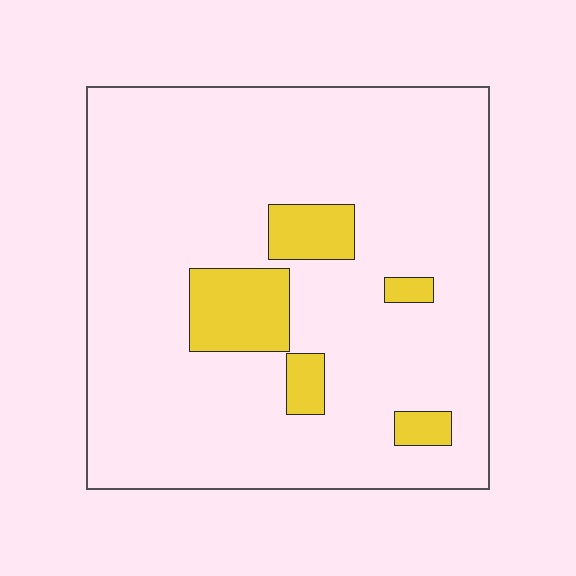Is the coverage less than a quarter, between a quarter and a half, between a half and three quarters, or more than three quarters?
Less than a quarter.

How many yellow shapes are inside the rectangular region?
5.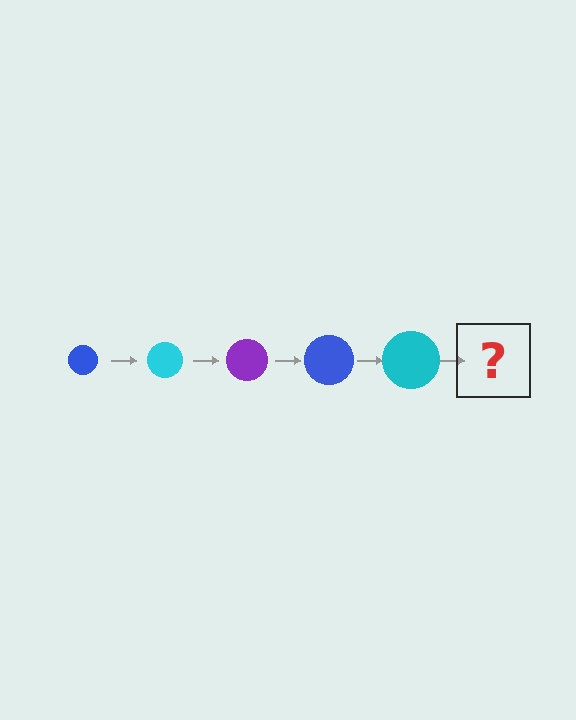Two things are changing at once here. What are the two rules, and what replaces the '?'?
The two rules are that the circle grows larger each step and the color cycles through blue, cyan, and purple. The '?' should be a purple circle, larger than the previous one.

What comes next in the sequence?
The next element should be a purple circle, larger than the previous one.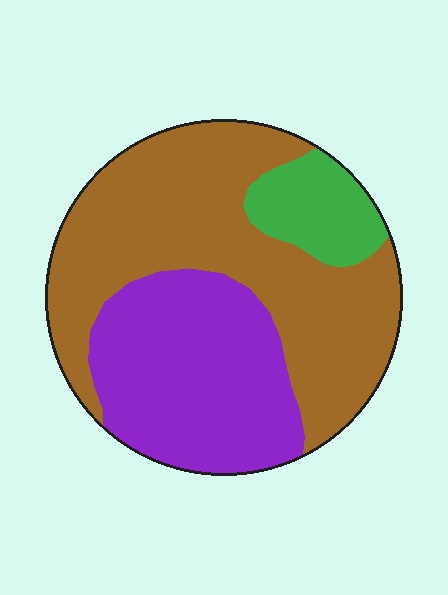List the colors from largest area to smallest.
From largest to smallest: brown, purple, green.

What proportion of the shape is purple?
Purple takes up about one third (1/3) of the shape.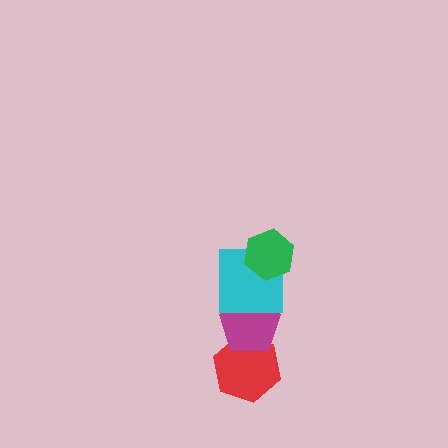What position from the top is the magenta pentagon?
The magenta pentagon is 3rd from the top.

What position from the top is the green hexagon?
The green hexagon is 1st from the top.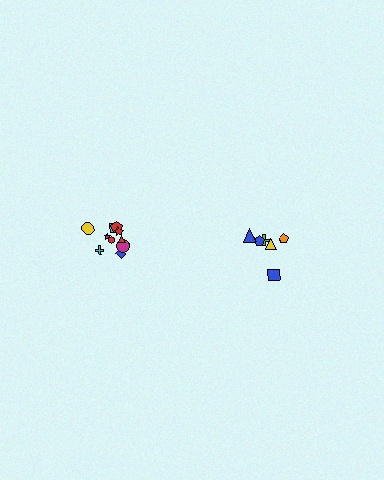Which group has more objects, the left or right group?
The left group.